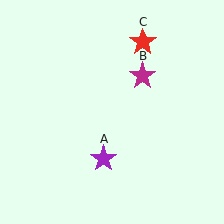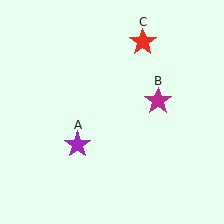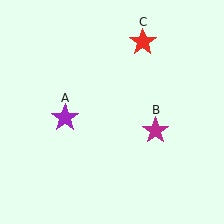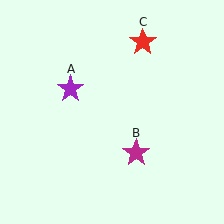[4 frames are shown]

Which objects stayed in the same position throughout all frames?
Red star (object C) remained stationary.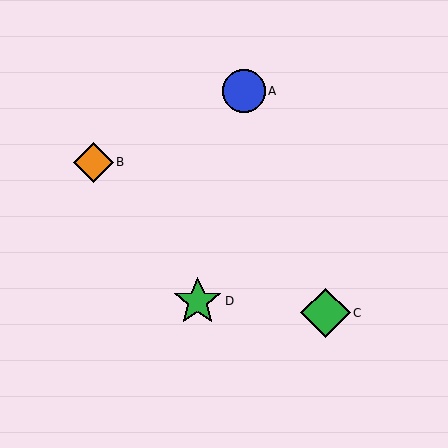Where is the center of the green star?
The center of the green star is at (198, 301).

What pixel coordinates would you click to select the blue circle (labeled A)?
Click at (244, 91) to select the blue circle A.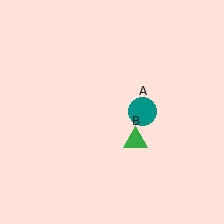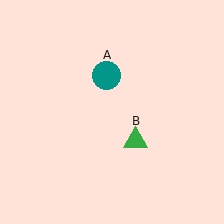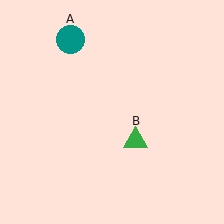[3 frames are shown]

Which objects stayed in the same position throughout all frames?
Green triangle (object B) remained stationary.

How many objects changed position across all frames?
1 object changed position: teal circle (object A).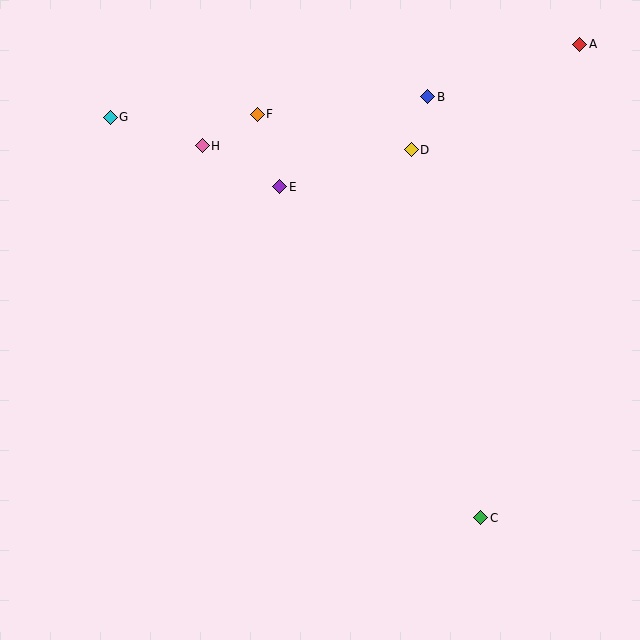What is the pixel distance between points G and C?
The distance between G and C is 546 pixels.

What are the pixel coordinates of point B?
Point B is at (428, 97).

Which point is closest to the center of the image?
Point E at (280, 187) is closest to the center.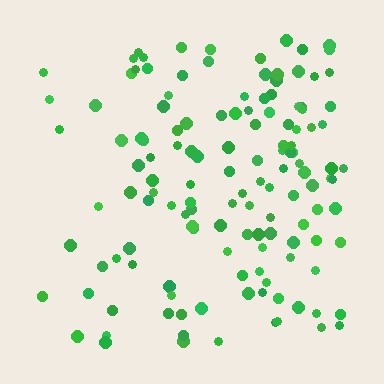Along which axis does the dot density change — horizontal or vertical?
Horizontal.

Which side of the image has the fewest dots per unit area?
The left.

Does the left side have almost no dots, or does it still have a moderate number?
Still a moderate number, just noticeably fewer than the right.